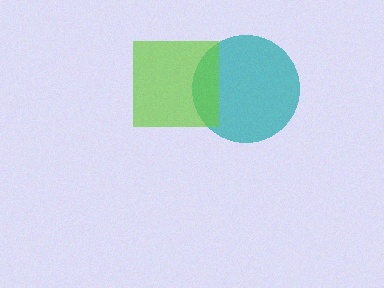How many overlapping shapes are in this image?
There are 2 overlapping shapes in the image.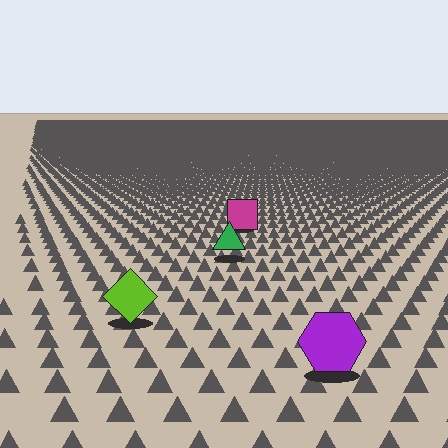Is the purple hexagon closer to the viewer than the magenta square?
Yes. The purple hexagon is closer — you can tell from the texture gradient: the ground texture is coarser near it.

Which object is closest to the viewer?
The purple hexagon is closest. The texture marks near it are larger and more spread out.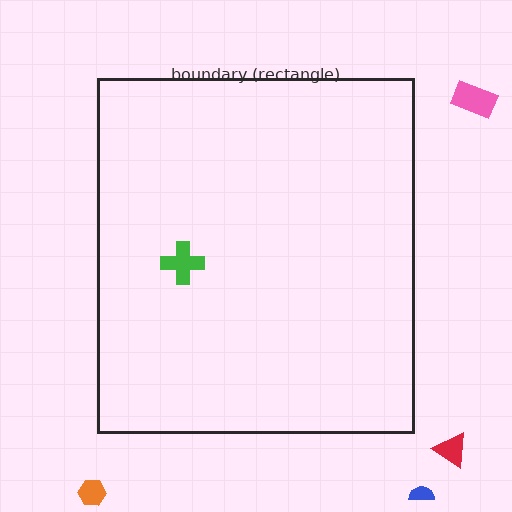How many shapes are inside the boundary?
1 inside, 4 outside.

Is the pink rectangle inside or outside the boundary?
Outside.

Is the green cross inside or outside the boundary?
Inside.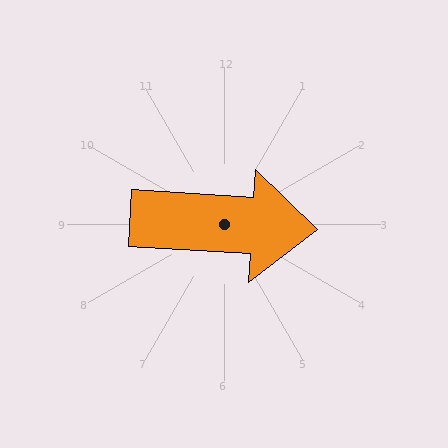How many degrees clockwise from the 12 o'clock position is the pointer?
Approximately 94 degrees.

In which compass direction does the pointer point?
East.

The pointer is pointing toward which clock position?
Roughly 3 o'clock.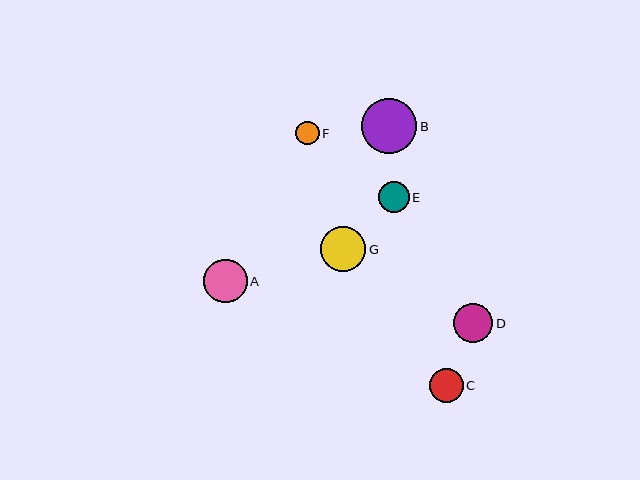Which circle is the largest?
Circle B is the largest with a size of approximately 55 pixels.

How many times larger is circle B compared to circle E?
Circle B is approximately 1.8 times the size of circle E.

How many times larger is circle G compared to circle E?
Circle G is approximately 1.5 times the size of circle E.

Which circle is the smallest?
Circle F is the smallest with a size of approximately 23 pixels.